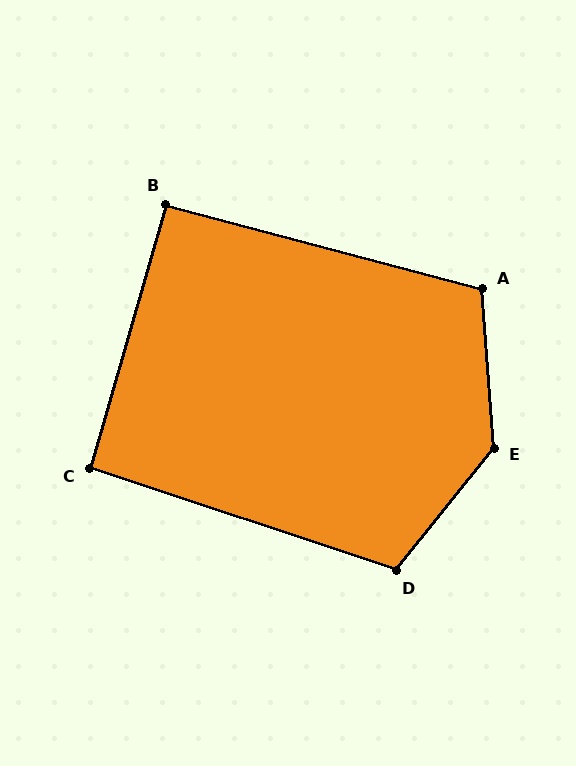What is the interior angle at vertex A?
Approximately 109 degrees (obtuse).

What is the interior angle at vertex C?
Approximately 92 degrees (approximately right).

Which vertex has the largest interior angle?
E, at approximately 137 degrees.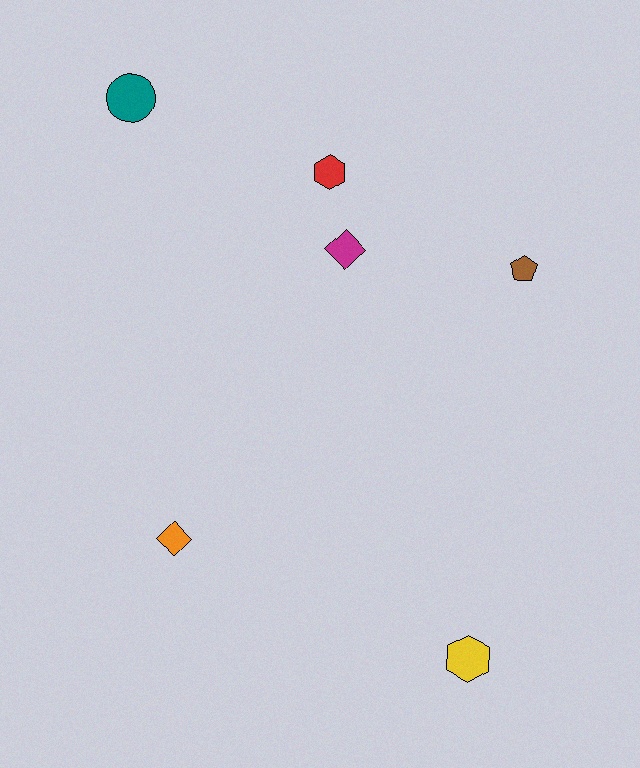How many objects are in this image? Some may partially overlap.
There are 6 objects.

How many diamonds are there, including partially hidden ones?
There are 2 diamonds.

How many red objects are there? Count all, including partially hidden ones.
There is 1 red object.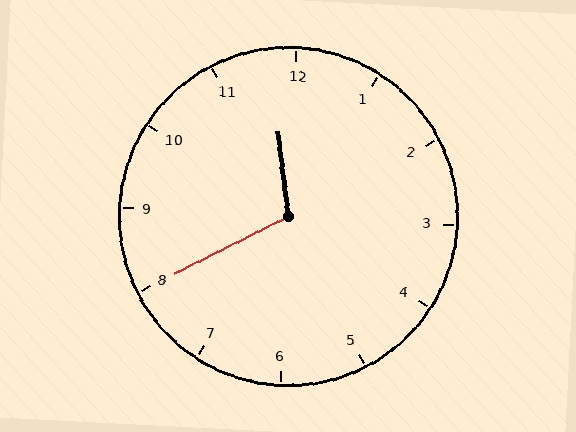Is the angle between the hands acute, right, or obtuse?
It is obtuse.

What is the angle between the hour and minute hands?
Approximately 110 degrees.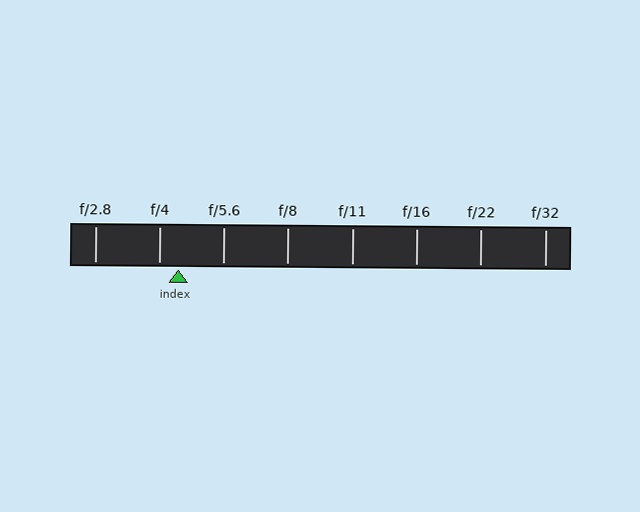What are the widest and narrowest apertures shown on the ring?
The widest aperture shown is f/2.8 and the narrowest is f/32.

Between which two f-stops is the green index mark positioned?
The index mark is between f/4 and f/5.6.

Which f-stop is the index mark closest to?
The index mark is closest to f/4.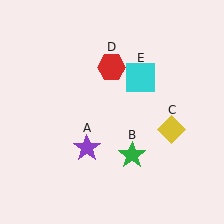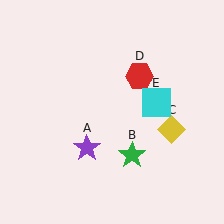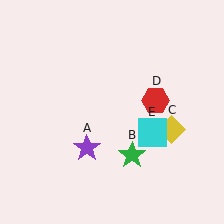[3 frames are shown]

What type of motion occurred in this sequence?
The red hexagon (object D), cyan square (object E) rotated clockwise around the center of the scene.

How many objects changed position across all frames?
2 objects changed position: red hexagon (object D), cyan square (object E).